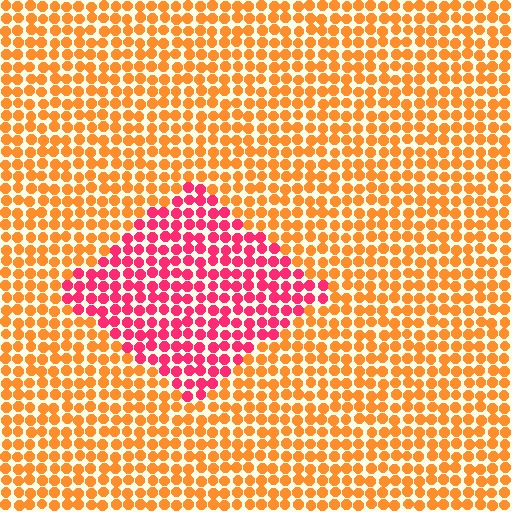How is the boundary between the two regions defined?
The boundary is defined purely by a slight shift in hue (about 49 degrees). Spacing, size, and orientation are identical on both sides.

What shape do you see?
I see a diamond.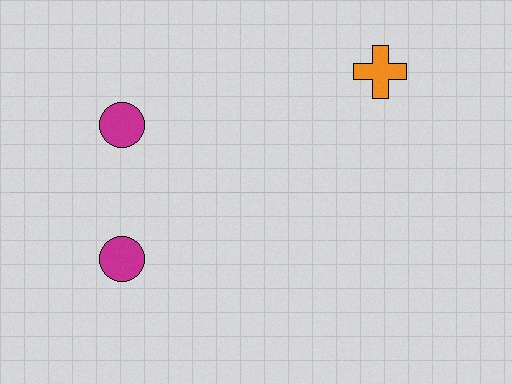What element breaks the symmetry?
A orange cross is missing from the bottom side.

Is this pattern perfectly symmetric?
No, the pattern is not perfectly symmetric. A orange cross is missing from the bottom side.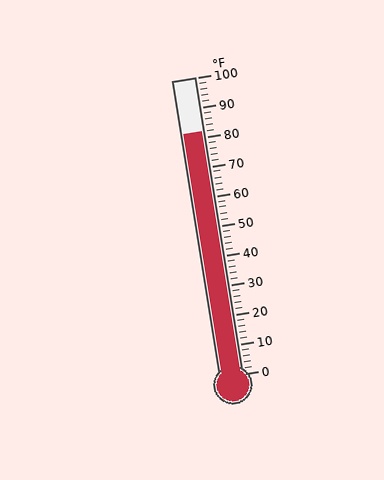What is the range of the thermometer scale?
The thermometer scale ranges from 0°F to 100°F.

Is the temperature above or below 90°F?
The temperature is below 90°F.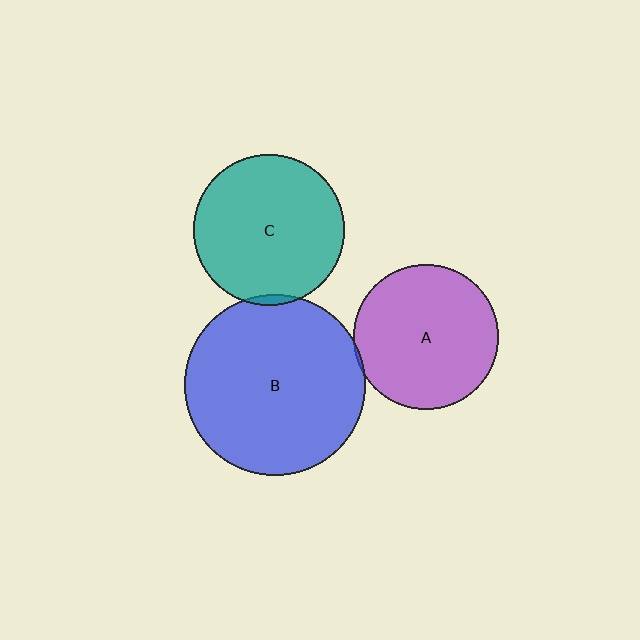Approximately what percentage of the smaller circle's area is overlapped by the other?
Approximately 5%.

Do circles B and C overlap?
Yes.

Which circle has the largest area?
Circle B (blue).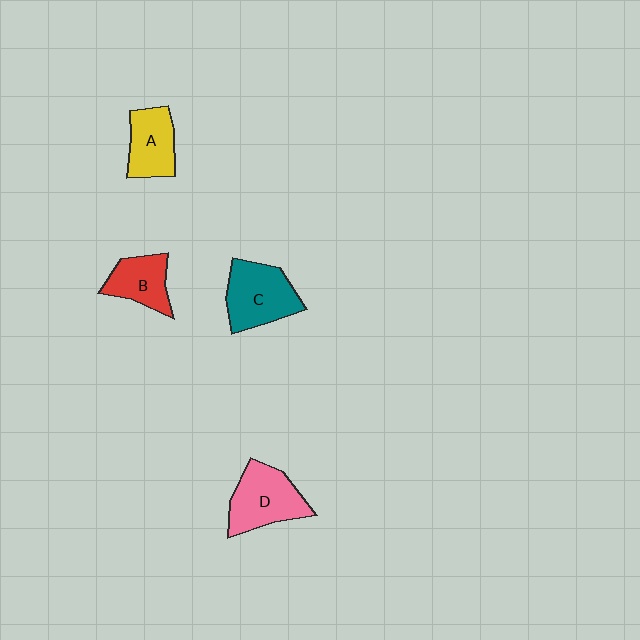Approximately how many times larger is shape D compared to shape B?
Approximately 1.4 times.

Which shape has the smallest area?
Shape B (red).